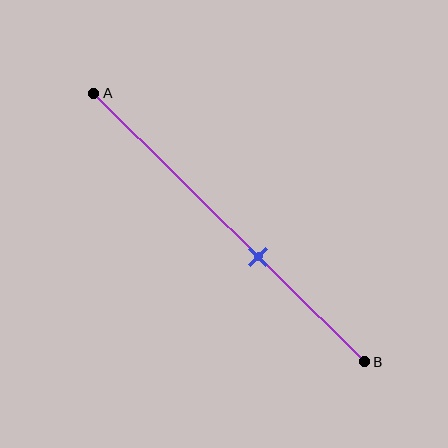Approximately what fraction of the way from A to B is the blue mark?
The blue mark is approximately 60% of the way from A to B.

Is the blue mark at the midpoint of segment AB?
No, the mark is at about 60% from A, not at the 50% midpoint.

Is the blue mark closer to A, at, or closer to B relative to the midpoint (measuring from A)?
The blue mark is closer to point B than the midpoint of segment AB.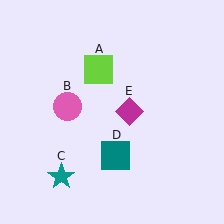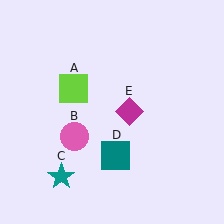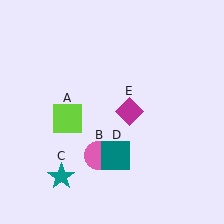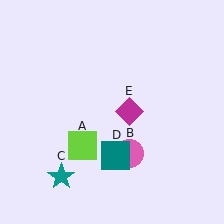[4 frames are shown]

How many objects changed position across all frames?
2 objects changed position: lime square (object A), pink circle (object B).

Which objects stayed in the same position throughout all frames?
Teal star (object C) and teal square (object D) and magenta diamond (object E) remained stationary.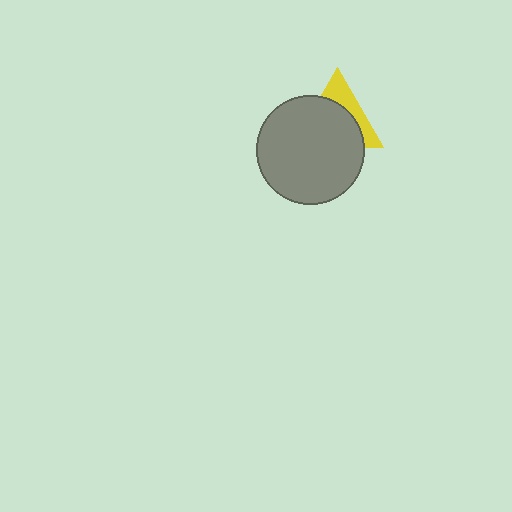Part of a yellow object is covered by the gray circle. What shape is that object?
It is a triangle.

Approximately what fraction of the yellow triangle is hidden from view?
Roughly 65% of the yellow triangle is hidden behind the gray circle.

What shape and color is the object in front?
The object in front is a gray circle.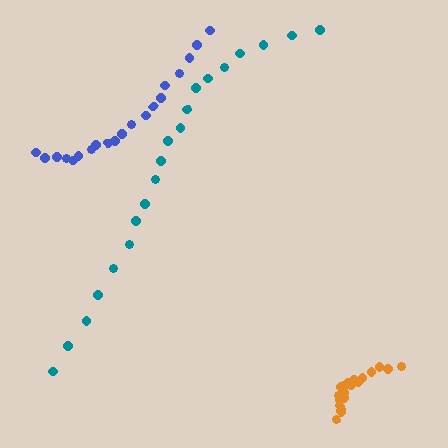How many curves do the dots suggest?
There are 3 distinct paths.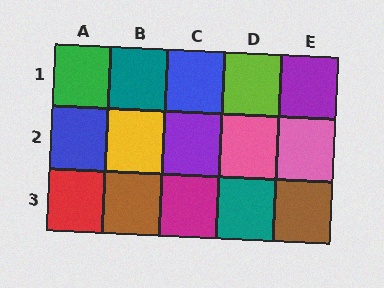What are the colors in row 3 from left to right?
Red, brown, magenta, teal, brown.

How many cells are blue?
2 cells are blue.